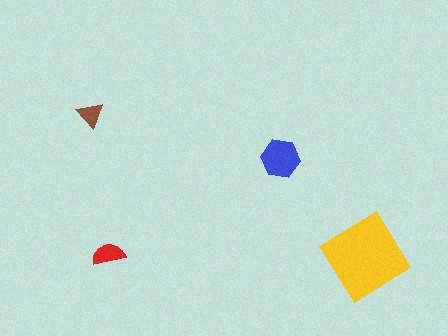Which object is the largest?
The yellow diamond.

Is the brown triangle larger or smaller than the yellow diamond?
Smaller.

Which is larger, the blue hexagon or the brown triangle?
The blue hexagon.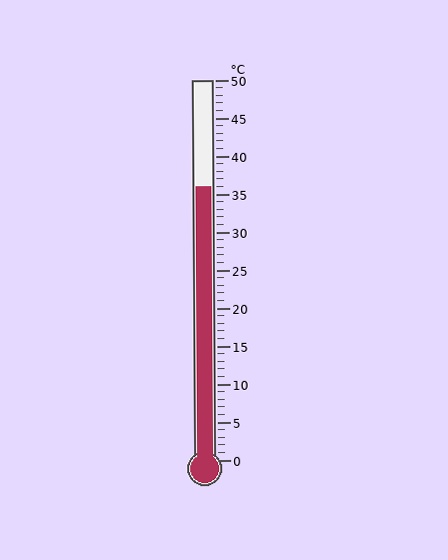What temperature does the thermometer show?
The thermometer shows approximately 36°C.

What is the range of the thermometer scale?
The thermometer scale ranges from 0°C to 50°C.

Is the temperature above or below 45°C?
The temperature is below 45°C.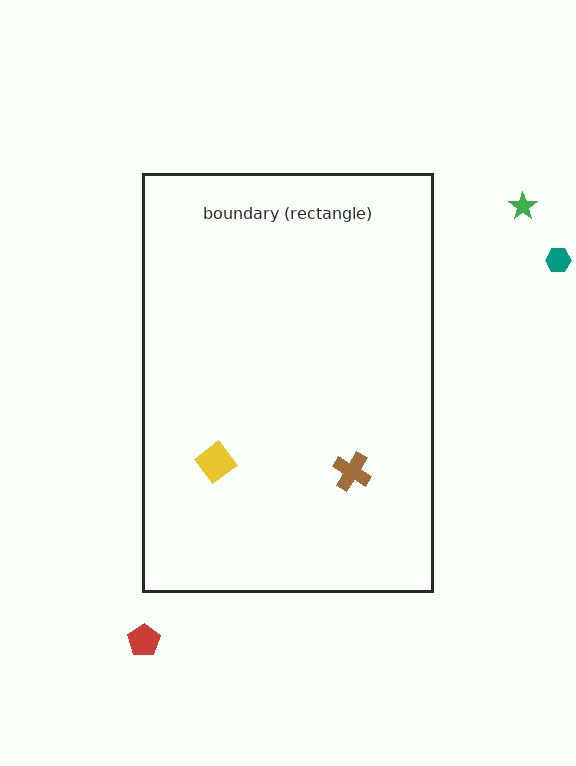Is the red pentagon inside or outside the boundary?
Outside.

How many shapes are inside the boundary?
2 inside, 3 outside.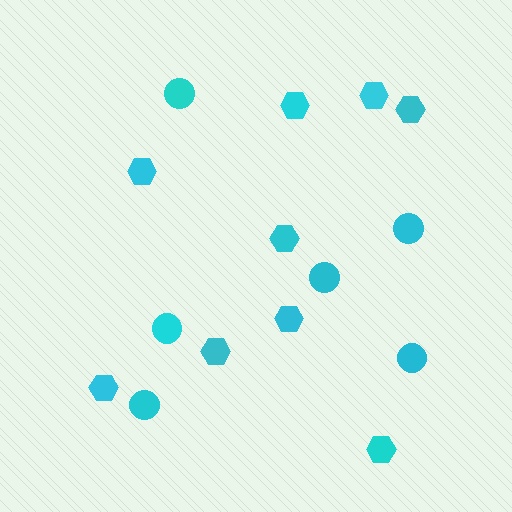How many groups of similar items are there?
There are 2 groups: one group of hexagons (9) and one group of circles (6).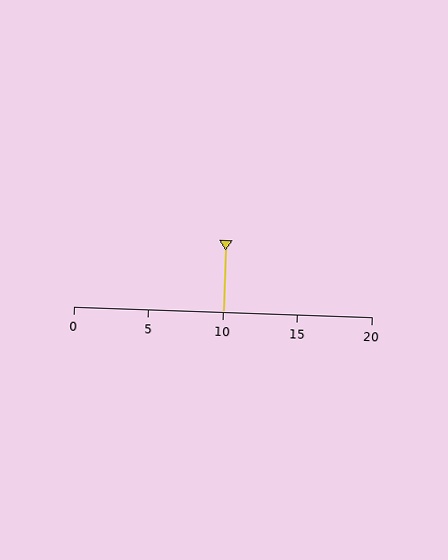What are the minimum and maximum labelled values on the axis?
The axis runs from 0 to 20.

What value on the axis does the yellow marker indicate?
The marker indicates approximately 10.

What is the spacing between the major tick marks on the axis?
The major ticks are spaced 5 apart.